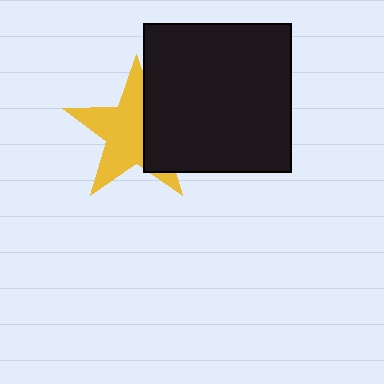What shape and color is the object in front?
The object in front is a black square.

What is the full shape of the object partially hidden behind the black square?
The partially hidden object is a yellow star.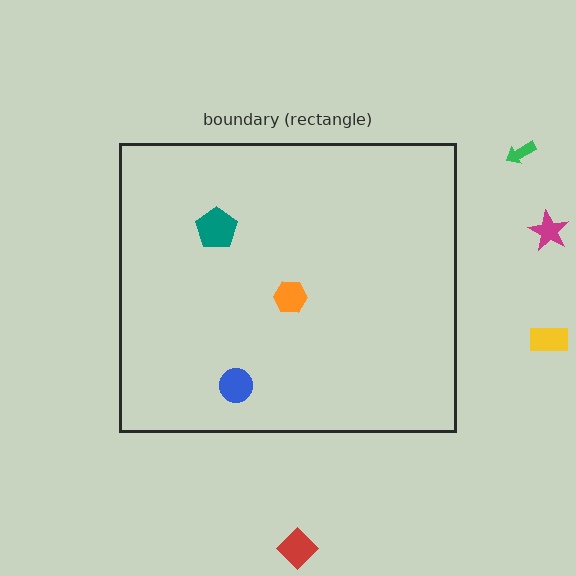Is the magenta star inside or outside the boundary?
Outside.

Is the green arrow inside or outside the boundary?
Outside.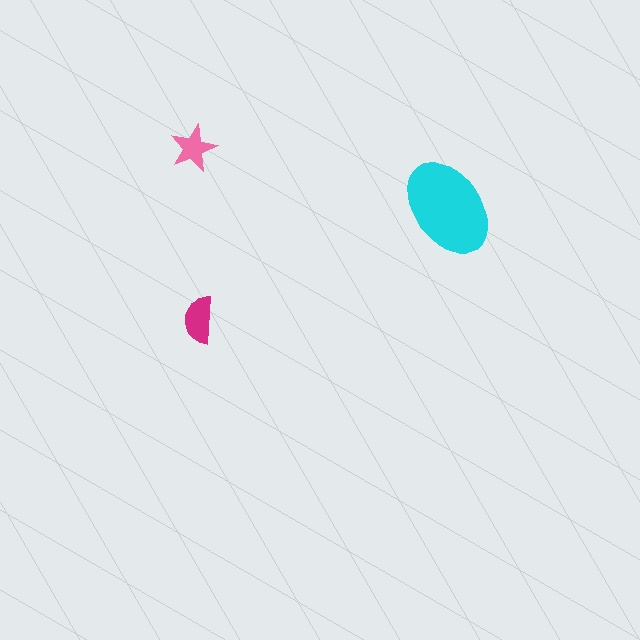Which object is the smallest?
The pink star.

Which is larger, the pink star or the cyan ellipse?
The cyan ellipse.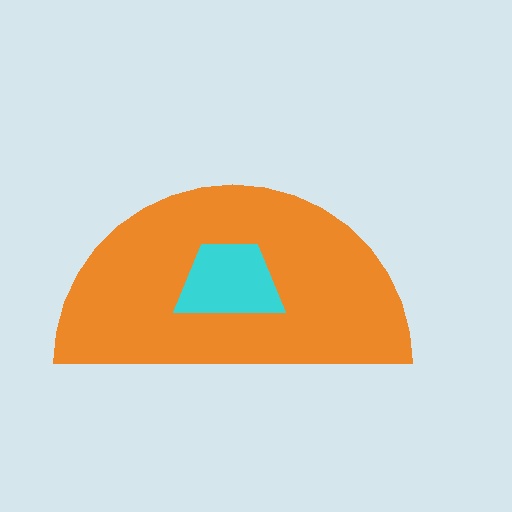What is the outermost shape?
The orange semicircle.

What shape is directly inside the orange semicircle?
The cyan trapezoid.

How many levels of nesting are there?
2.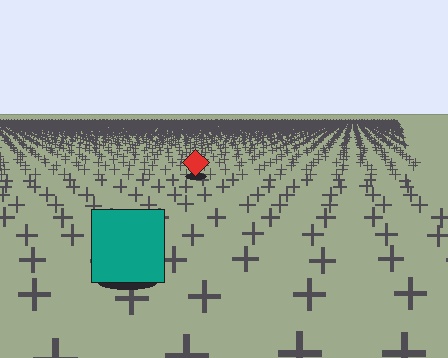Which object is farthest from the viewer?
The red diamond is farthest from the viewer. It appears smaller and the ground texture around it is denser.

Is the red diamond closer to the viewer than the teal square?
No. The teal square is closer — you can tell from the texture gradient: the ground texture is coarser near it.